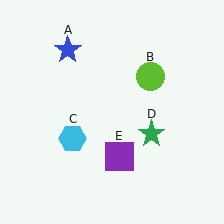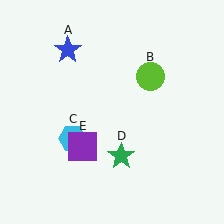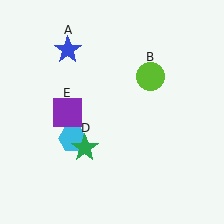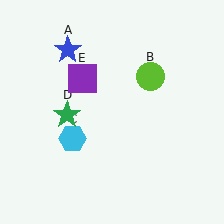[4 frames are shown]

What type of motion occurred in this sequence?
The green star (object D), purple square (object E) rotated clockwise around the center of the scene.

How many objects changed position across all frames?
2 objects changed position: green star (object D), purple square (object E).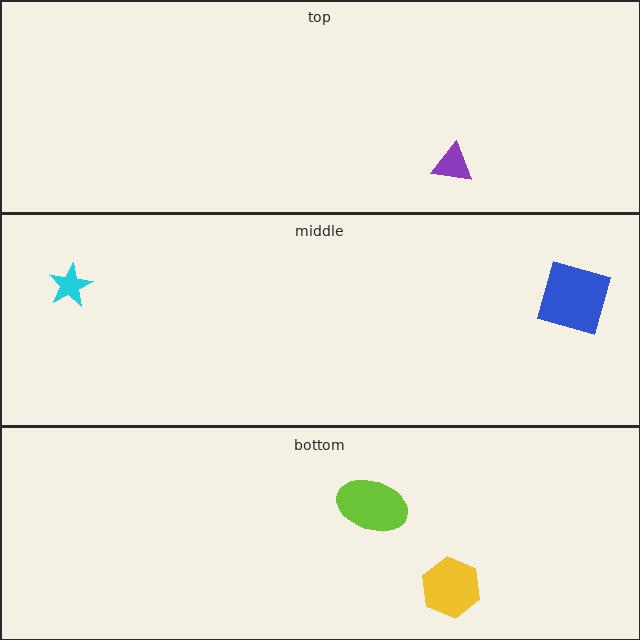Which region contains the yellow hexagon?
The bottom region.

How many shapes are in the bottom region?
2.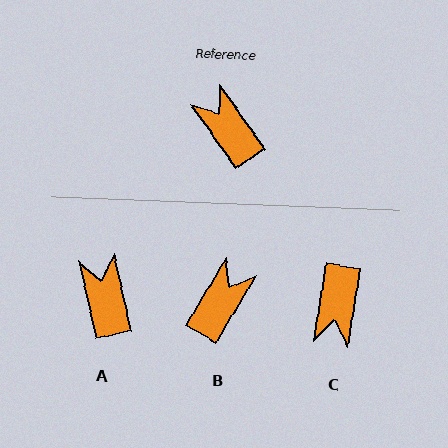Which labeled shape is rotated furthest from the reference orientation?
C, about 136 degrees away.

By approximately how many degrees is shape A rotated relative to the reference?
Approximately 22 degrees clockwise.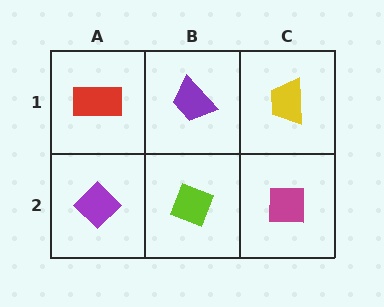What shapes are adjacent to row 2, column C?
A yellow trapezoid (row 1, column C), a lime diamond (row 2, column B).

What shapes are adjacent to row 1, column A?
A purple diamond (row 2, column A), a purple trapezoid (row 1, column B).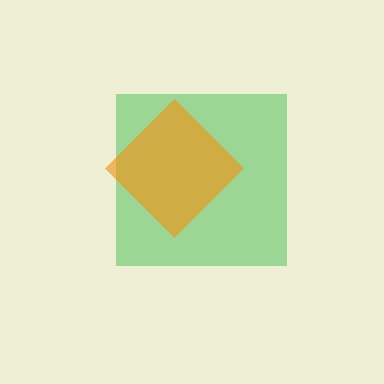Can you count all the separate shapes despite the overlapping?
Yes, there are 2 separate shapes.